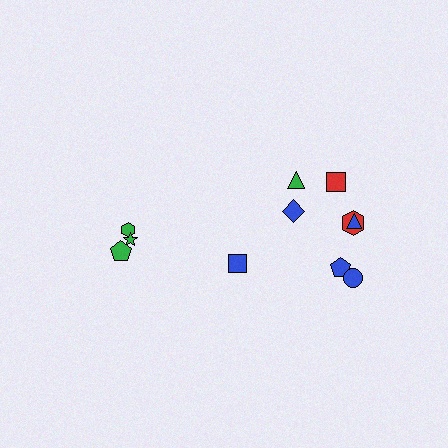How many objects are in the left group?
There are 3 objects.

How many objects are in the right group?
There are 8 objects.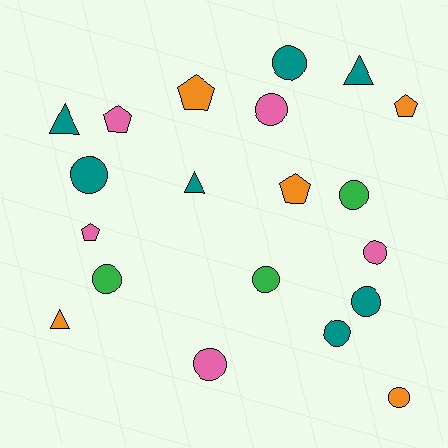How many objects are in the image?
There are 20 objects.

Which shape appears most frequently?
Circle, with 11 objects.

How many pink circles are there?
There are 3 pink circles.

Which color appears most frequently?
Teal, with 7 objects.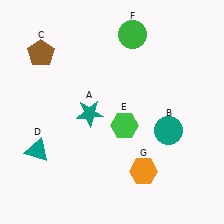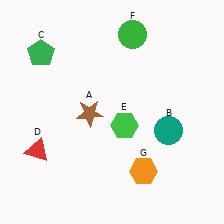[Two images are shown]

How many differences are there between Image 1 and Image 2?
There are 3 differences between the two images.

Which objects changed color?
A changed from teal to brown. C changed from brown to green. D changed from teal to red.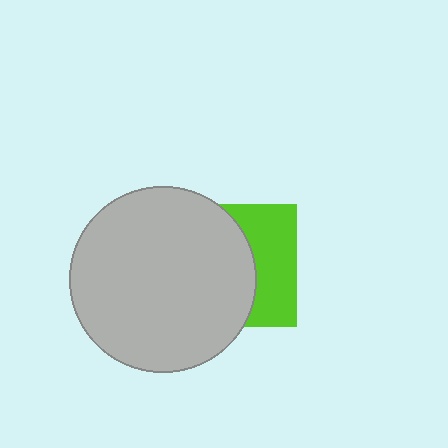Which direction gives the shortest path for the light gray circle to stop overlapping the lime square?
Moving left gives the shortest separation.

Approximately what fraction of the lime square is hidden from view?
Roughly 60% of the lime square is hidden behind the light gray circle.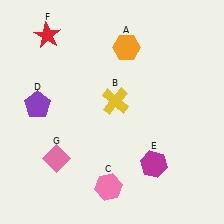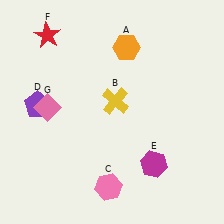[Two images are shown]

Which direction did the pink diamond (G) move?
The pink diamond (G) moved up.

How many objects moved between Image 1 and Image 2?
1 object moved between the two images.